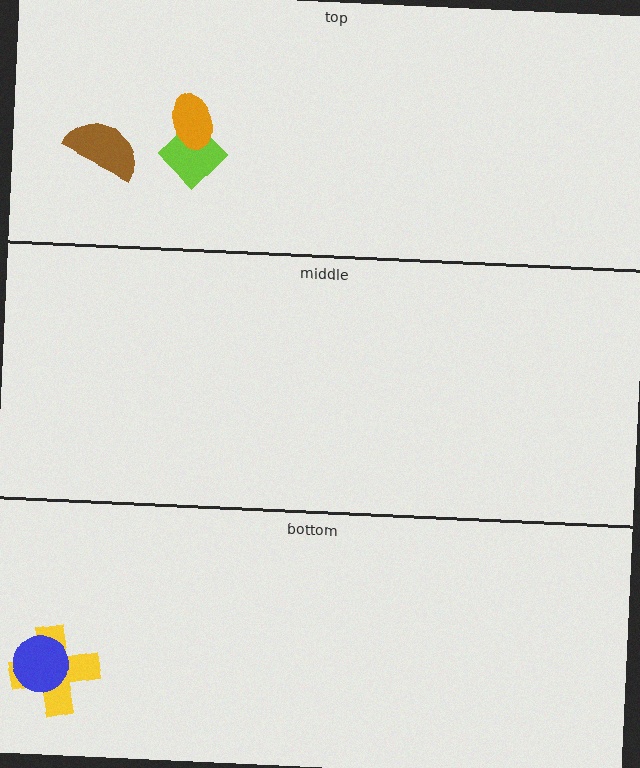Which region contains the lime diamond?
The top region.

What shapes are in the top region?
The lime diamond, the brown semicircle, the orange ellipse.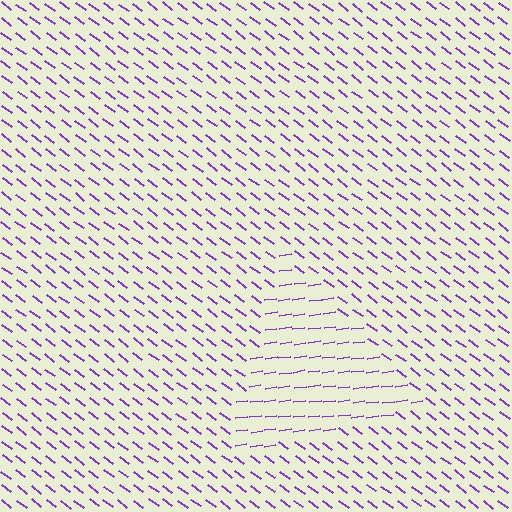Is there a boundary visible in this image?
Yes, there is a texture boundary formed by a change in line orientation.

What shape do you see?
I see a triangle.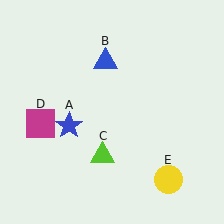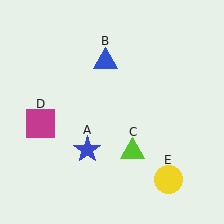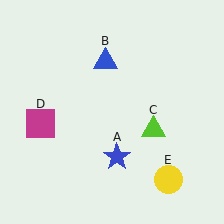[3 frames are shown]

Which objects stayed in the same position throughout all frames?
Blue triangle (object B) and magenta square (object D) and yellow circle (object E) remained stationary.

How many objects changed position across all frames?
2 objects changed position: blue star (object A), lime triangle (object C).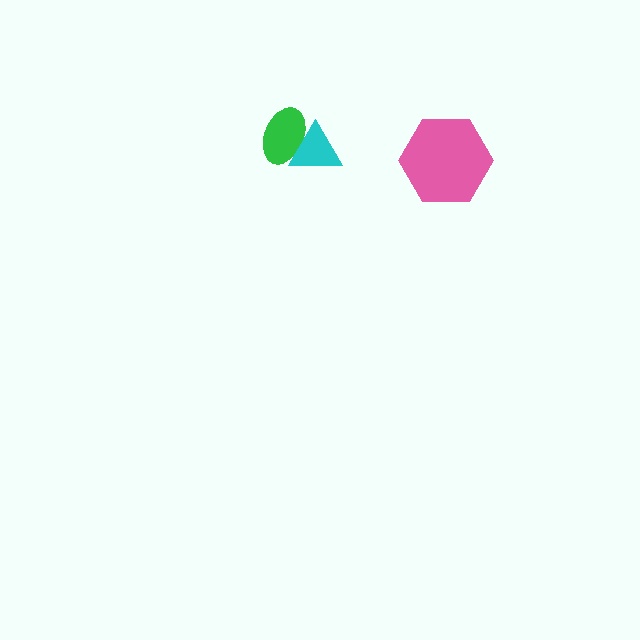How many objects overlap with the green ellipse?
1 object overlaps with the green ellipse.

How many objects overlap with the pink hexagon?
0 objects overlap with the pink hexagon.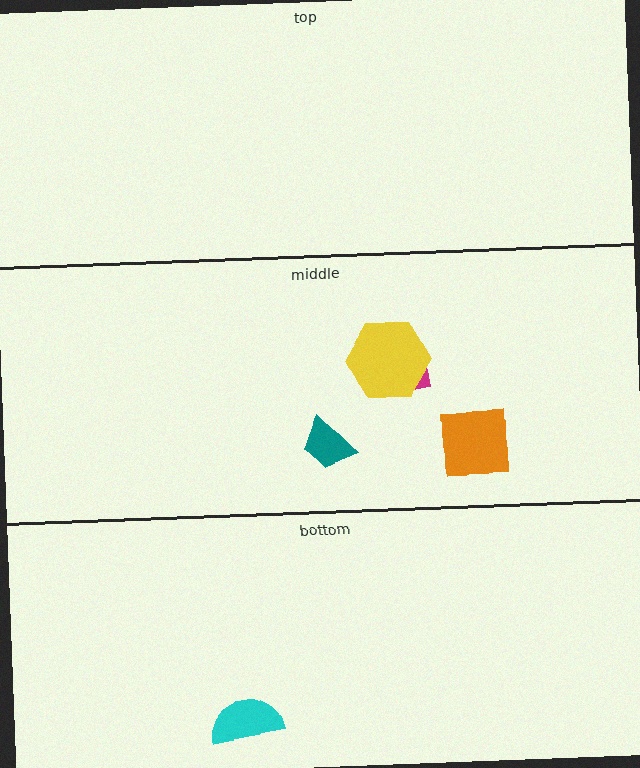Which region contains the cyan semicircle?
The bottom region.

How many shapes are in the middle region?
4.